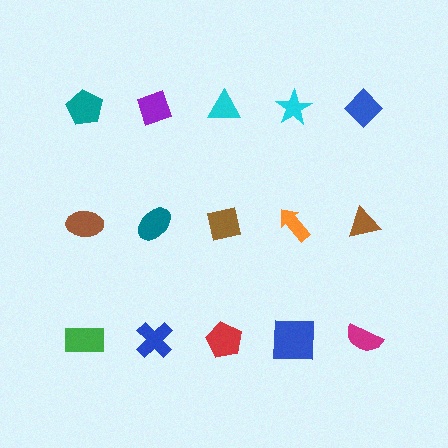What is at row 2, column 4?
An orange arrow.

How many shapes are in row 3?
5 shapes.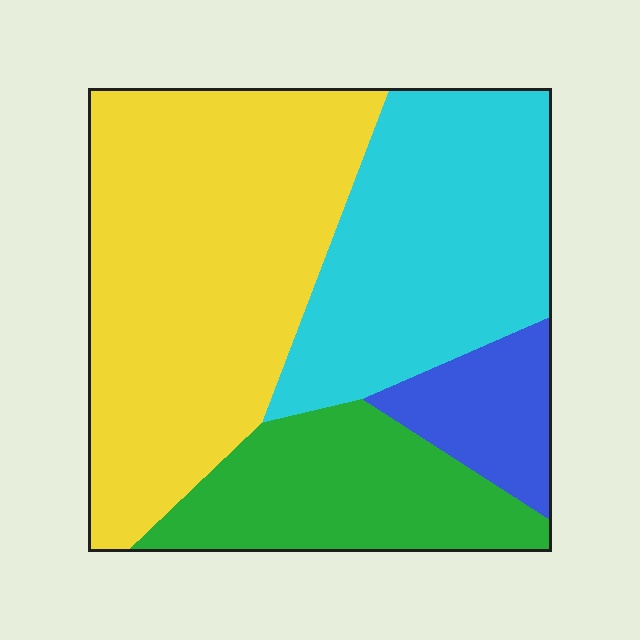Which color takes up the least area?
Blue, at roughly 10%.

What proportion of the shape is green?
Green covers about 20% of the shape.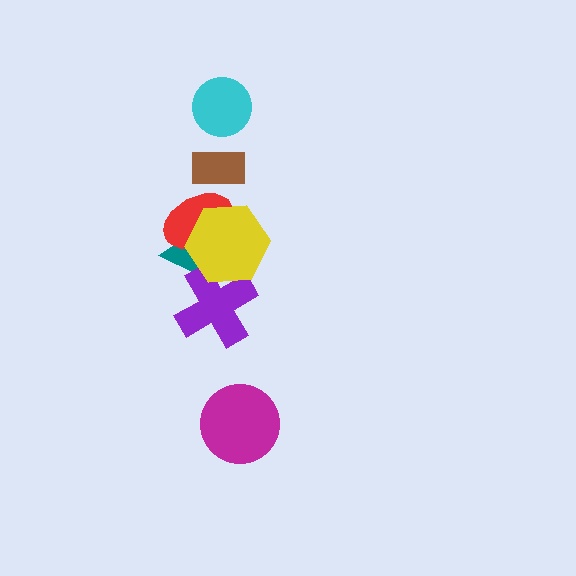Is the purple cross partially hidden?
Yes, it is partially covered by another shape.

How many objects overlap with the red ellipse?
3 objects overlap with the red ellipse.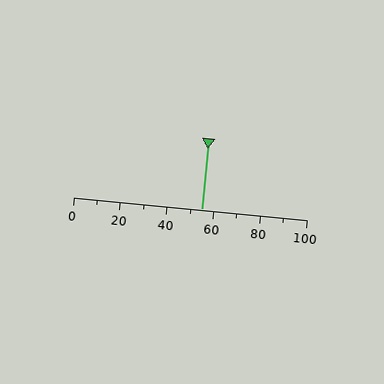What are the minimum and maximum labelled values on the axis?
The axis runs from 0 to 100.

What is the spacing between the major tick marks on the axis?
The major ticks are spaced 20 apart.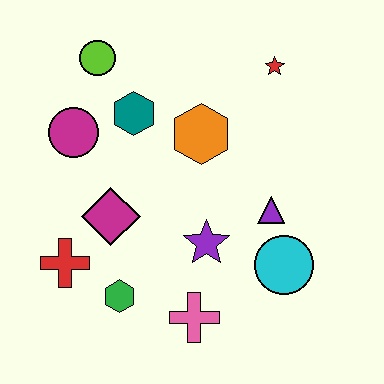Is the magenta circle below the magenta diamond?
No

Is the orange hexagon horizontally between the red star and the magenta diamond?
Yes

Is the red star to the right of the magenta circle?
Yes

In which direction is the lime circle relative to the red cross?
The lime circle is above the red cross.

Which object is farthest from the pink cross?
The lime circle is farthest from the pink cross.